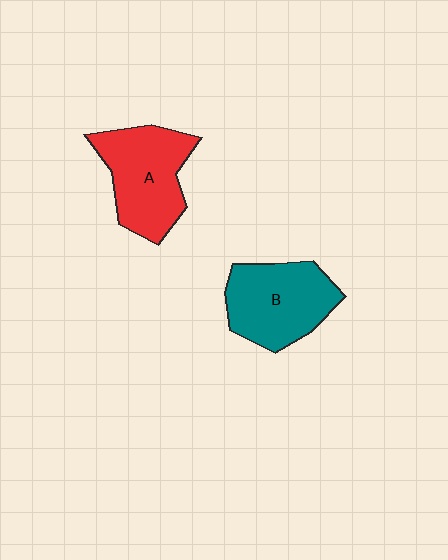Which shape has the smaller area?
Shape B (teal).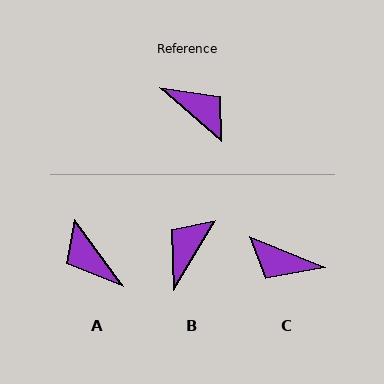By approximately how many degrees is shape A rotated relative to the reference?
Approximately 167 degrees counter-clockwise.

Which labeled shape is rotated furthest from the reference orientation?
A, about 167 degrees away.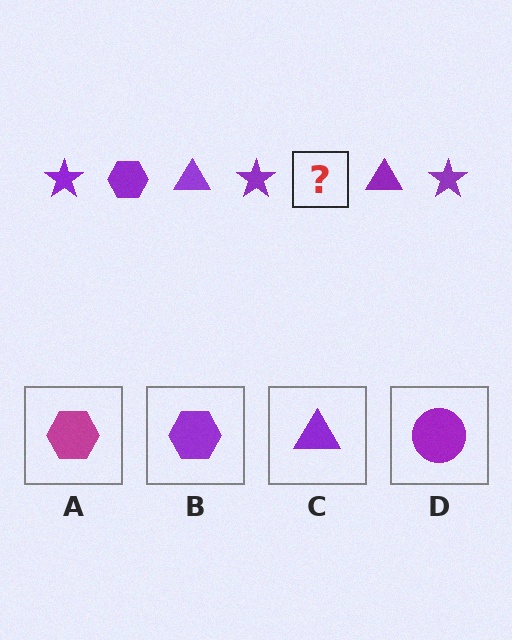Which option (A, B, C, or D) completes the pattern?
B.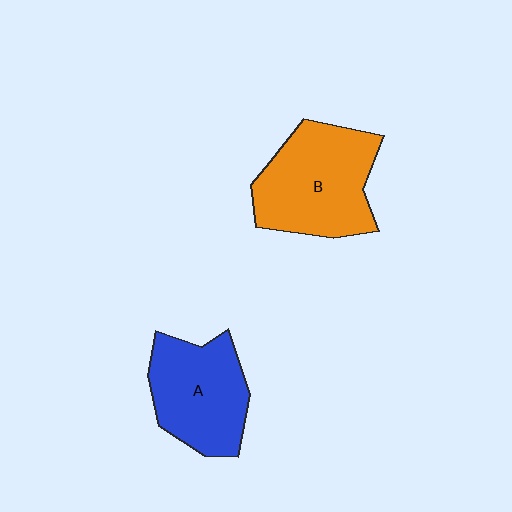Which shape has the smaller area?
Shape A (blue).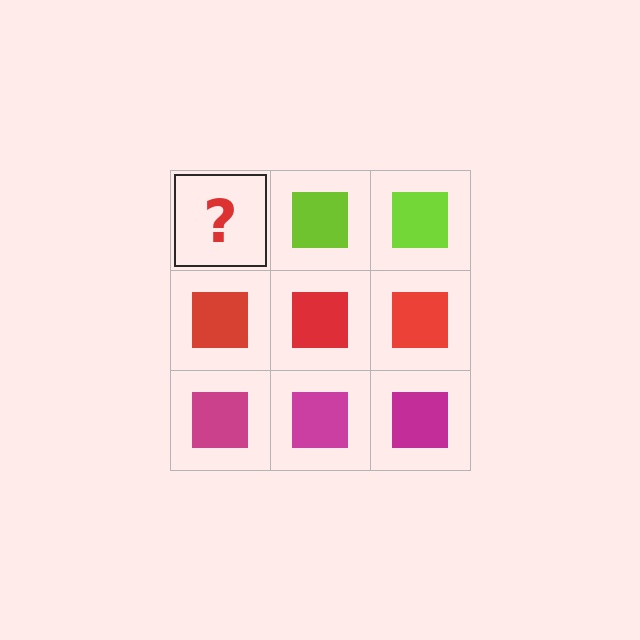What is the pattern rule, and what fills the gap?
The rule is that each row has a consistent color. The gap should be filled with a lime square.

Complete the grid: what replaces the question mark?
The question mark should be replaced with a lime square.